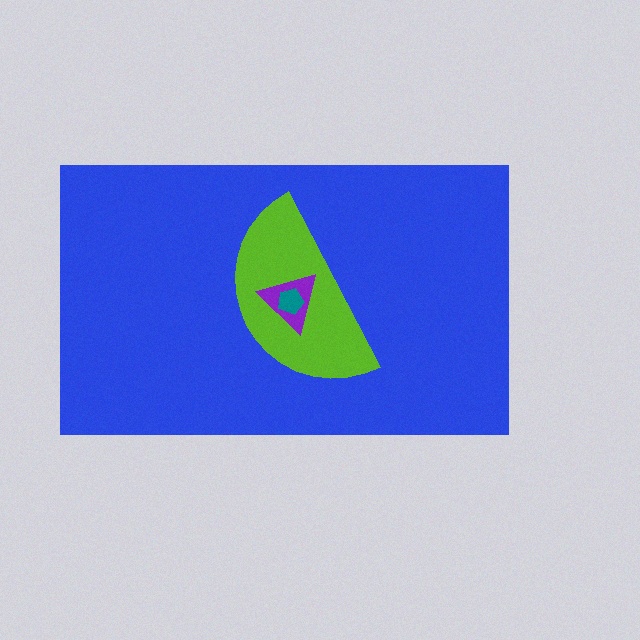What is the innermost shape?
The teal pentagon.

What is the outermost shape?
The blue rectangle.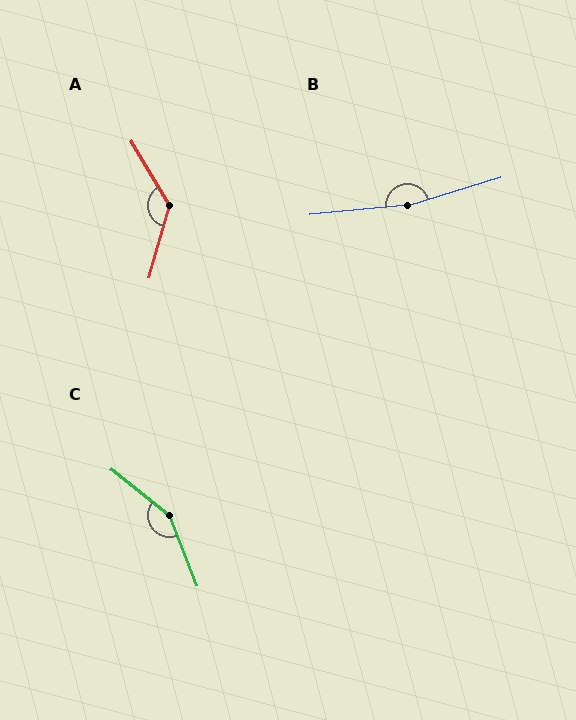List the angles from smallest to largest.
A (134°), C (150°), B (169°).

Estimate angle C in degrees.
Approximately 150 degrees.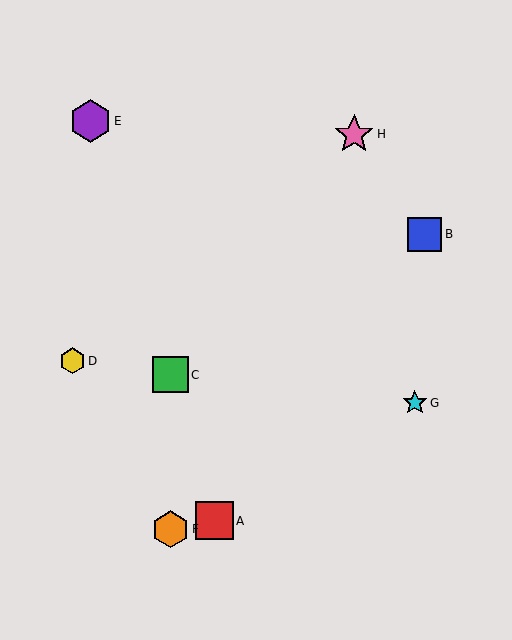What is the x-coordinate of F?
Object F is at x≈171.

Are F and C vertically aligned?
Yes, both are at x≈171.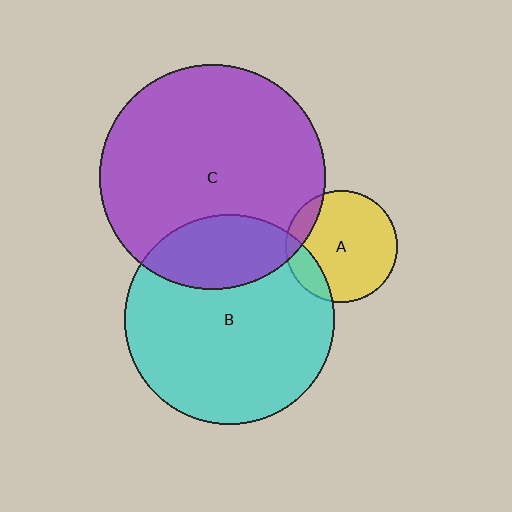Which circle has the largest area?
Circle C (purple).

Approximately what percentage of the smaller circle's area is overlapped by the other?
Approximately 10%.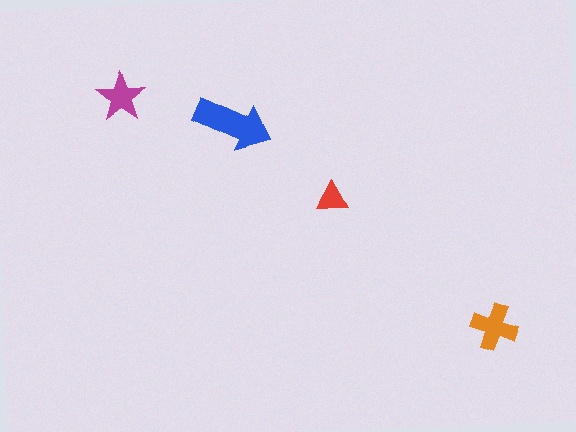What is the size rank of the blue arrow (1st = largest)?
1st.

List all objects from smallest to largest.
The red triangle, the magenta star, the orange cross, the blue arrow.